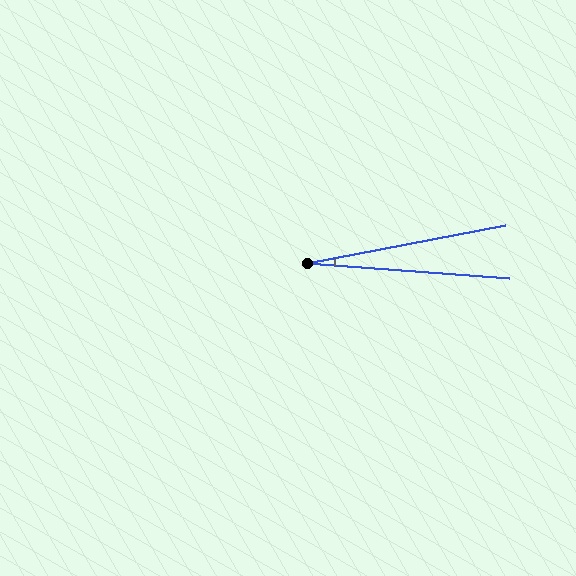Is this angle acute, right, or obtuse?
It is acute.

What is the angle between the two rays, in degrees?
Approximately 15 degrees.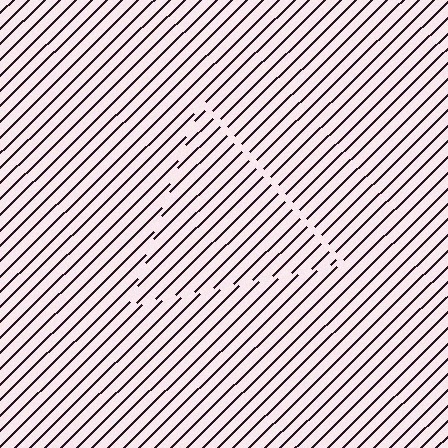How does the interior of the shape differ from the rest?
The interior of the shape contains the same grating, shifted by half a period — the contour is defined by the phase discontinuity where line-ends from the inner and outer gratings abut.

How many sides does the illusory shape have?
3 sides — the line-ends trace a triangle.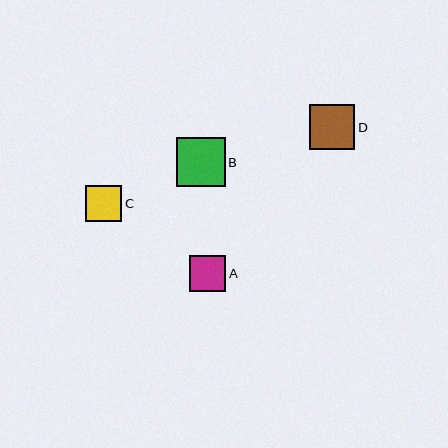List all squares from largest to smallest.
From largest to smallest: B, D, C, A.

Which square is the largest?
Square B is the largest with a size of approximately 49 pixels.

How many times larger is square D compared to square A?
Square D is approximately 1.3 times the size of square A.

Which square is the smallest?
Square A is the smallest with a size of approximately 36 pixels.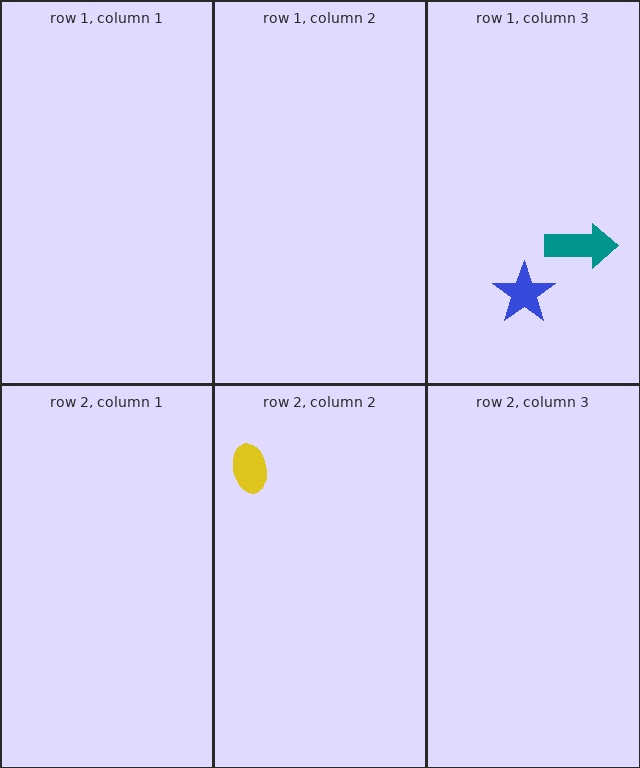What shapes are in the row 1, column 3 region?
The teal arrow, the blue star.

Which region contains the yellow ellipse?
The row 2, column 2 region.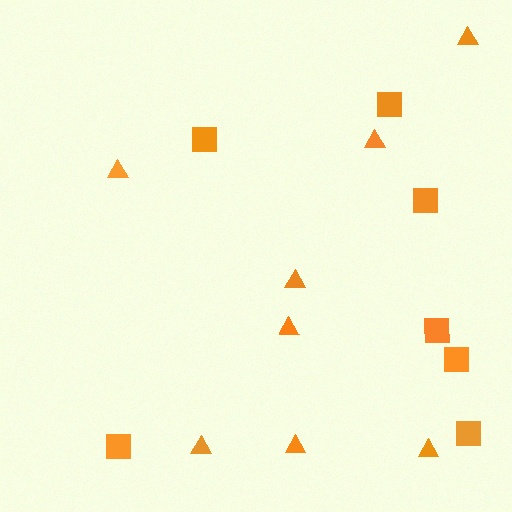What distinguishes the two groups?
There are 2 groups: one group of squares (7) and one group of triangles (8).